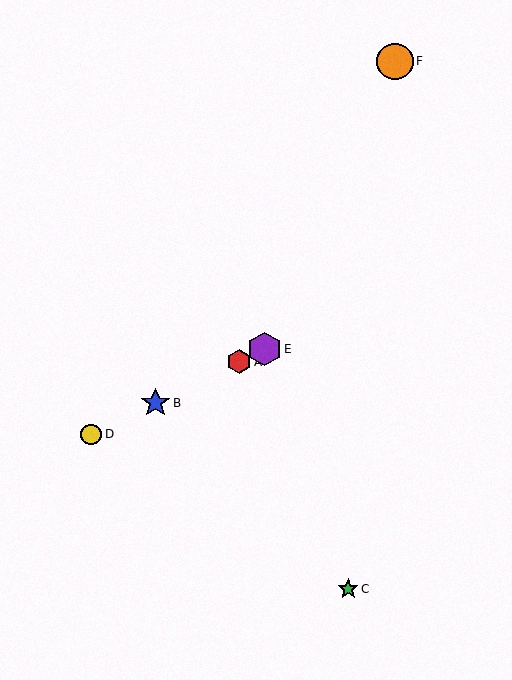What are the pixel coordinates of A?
Object A is at (239, 362).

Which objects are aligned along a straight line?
Objects A, B, D, E are aligned along a straight line.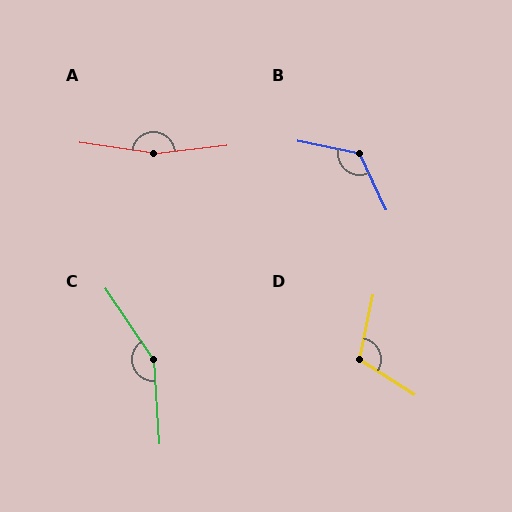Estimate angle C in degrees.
Approximately 150 degrees.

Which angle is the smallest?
D, at approximately 111 degrees.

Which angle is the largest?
A, at approximately 165 degrees.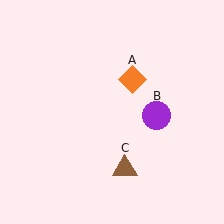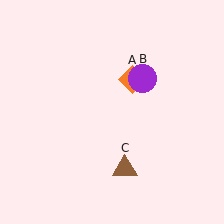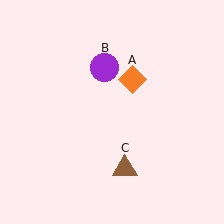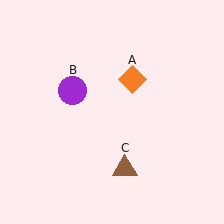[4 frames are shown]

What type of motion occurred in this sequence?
The purple circle (object B) rotated counterclockwise around the center of the scene.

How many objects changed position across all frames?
1 object changed position: purple circle (object B).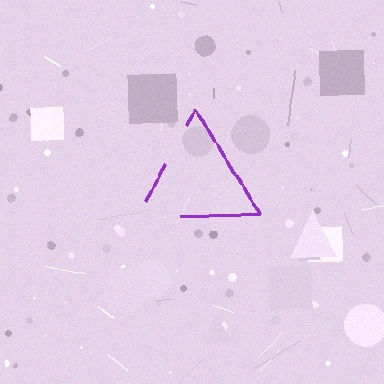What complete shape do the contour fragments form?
The contour fragments form a triangle.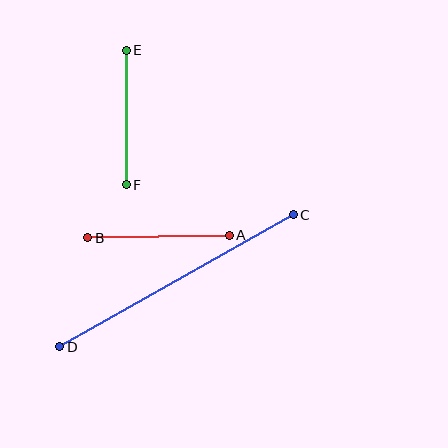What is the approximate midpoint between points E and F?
The midpoint is at approximately (126, 117) pixels.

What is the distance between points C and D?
The distance is approximately 268 pixels.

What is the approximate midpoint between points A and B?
The midpoint is at approximately (158, 237) pixels.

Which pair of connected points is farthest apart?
Points C and D are farthest apart.